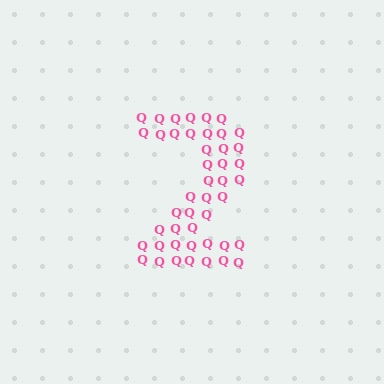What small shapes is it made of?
It is made of small letter Q's.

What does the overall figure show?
The overall figure shows the digit 2.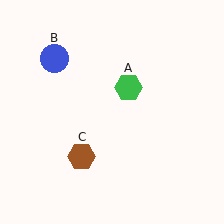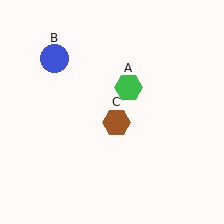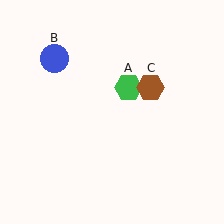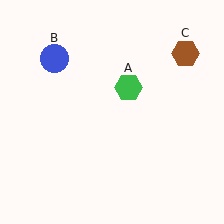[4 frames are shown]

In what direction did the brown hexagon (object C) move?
The brown hexagon (object C) moved up and to the right.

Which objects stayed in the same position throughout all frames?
Green hexagon (object A) and blue circle (object B) remained stationary.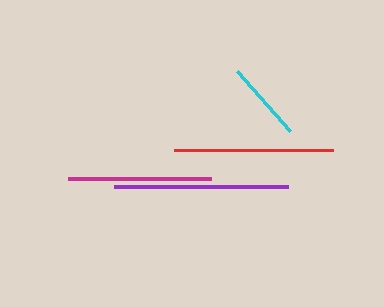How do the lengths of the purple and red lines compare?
The purple and red lines are approximately the same length.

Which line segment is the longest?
The purple line is the longest at approximately 174 pixels.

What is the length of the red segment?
The red segment is approximately 158 pixels long.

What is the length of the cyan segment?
The cyan segment is approximately 79 pixels long.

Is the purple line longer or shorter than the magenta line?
The purple line is longer than the magenta line.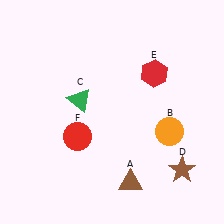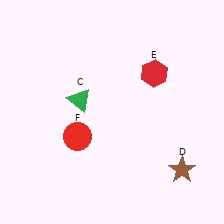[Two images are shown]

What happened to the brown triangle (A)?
The brown triangle (A) was removed in Image 2. It was in the bottom-right area of Image 1.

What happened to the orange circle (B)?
The orange circle (B) was removed in Image 2. It was in the bottom-right area of Image 1.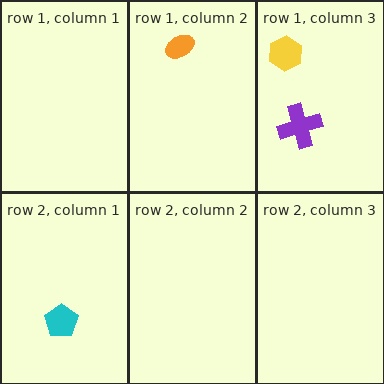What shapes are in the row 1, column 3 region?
The purple cross, the yellow hexagon.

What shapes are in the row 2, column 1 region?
The cyan pentagon.